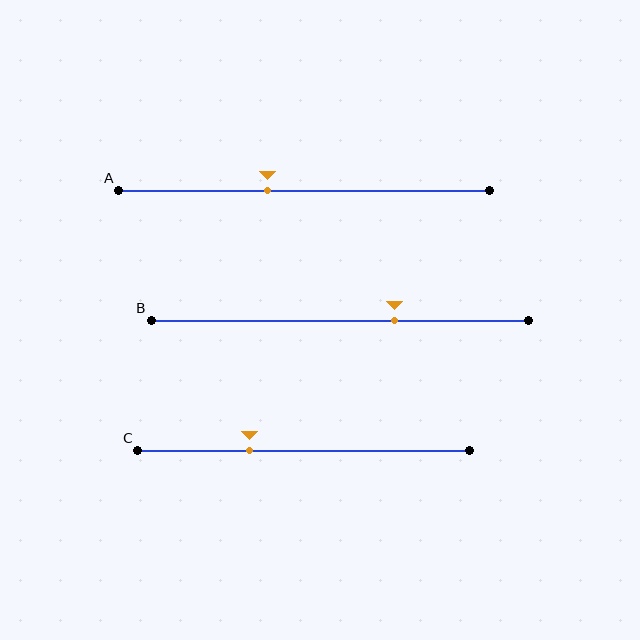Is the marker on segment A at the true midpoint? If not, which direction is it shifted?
No, the marker on segment A is shifted to the left by about 10% of the segment length.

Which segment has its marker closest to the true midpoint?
Segment A has its marker closest to the true midpoint.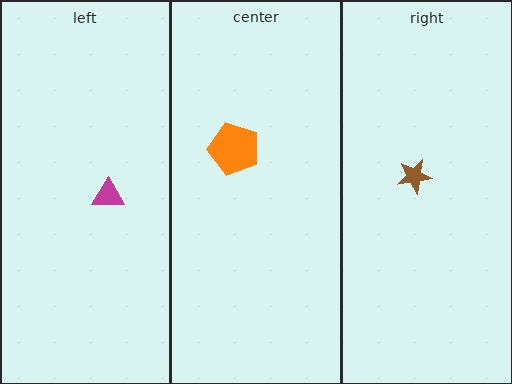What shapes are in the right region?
The brown star.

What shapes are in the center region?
The orange pentagon.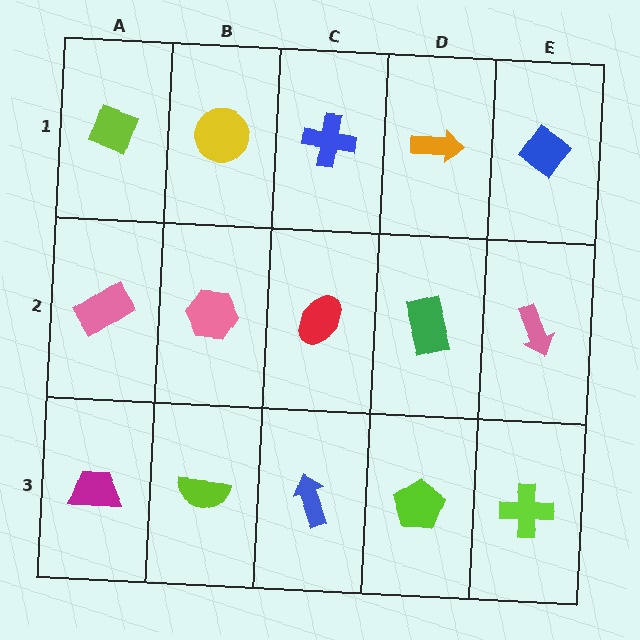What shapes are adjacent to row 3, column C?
A red ellipse (row 2, column C), a lime semicircle (row 3, column B), a lime pentagon (row 3, column D).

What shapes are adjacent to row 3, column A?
A pink rectangle (row 2, column A), a lime semicircle (row 3, column B).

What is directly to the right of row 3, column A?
A lime semicircle.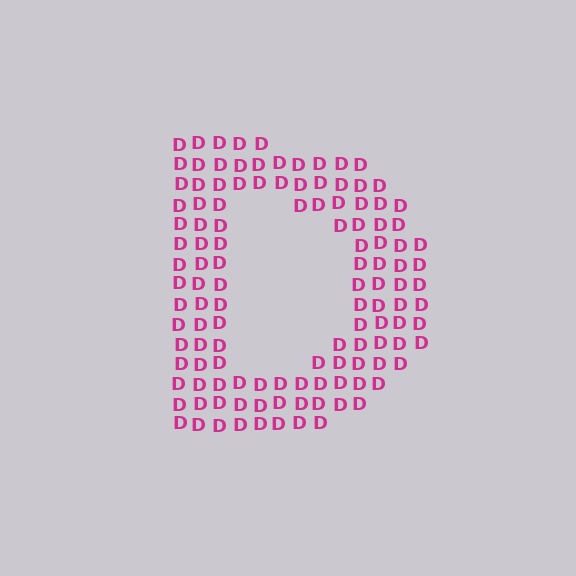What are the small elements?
The small elements are letter D's.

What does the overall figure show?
The overall figure shows the letter D.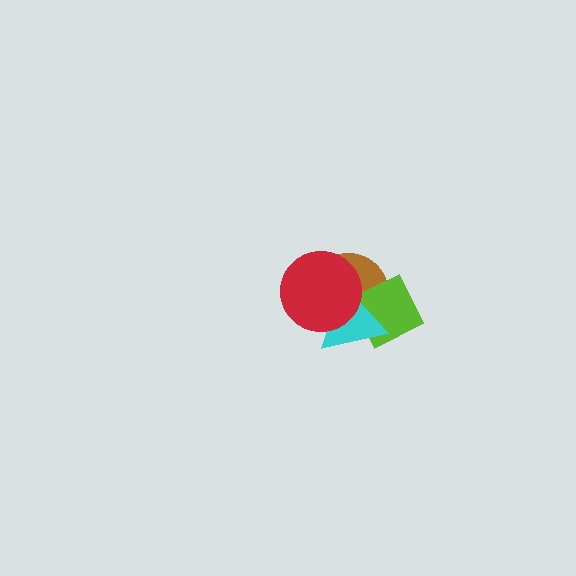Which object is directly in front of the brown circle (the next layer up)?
The lime diamond is directly in front of the brown circle.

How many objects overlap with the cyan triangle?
3 objects overlap with the cyan triangle.